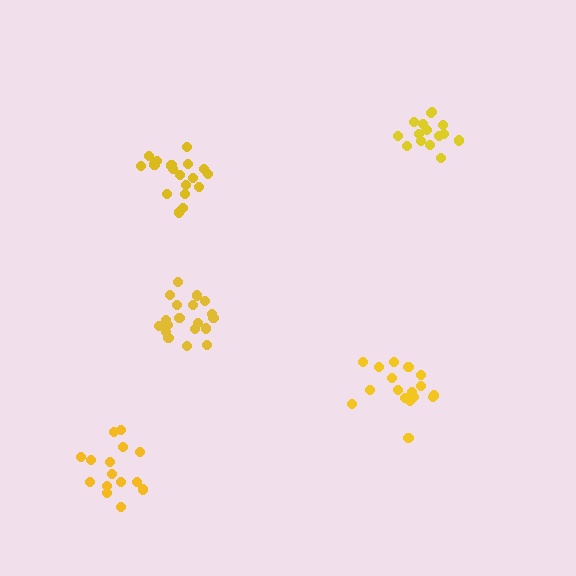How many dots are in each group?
Group 1: 17 dots, Group 2: 18 dots, Group 3: 19 dots, Group 4: 16 dots, Group 5: 15 dots (85 total).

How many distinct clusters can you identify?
There are 5 distinct clusters.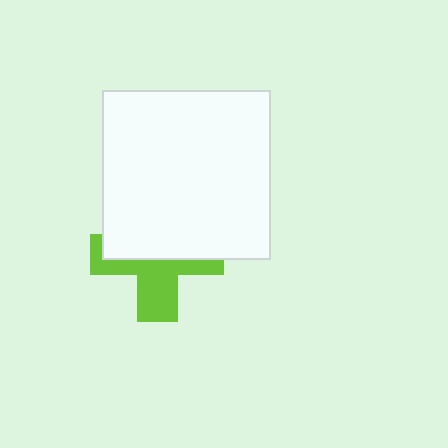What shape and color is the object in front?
The object in front is a white square.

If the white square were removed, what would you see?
You would see the complete lime cross.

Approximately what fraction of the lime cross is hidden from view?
Roughly 54% of the lime cross is hidden behind the white square.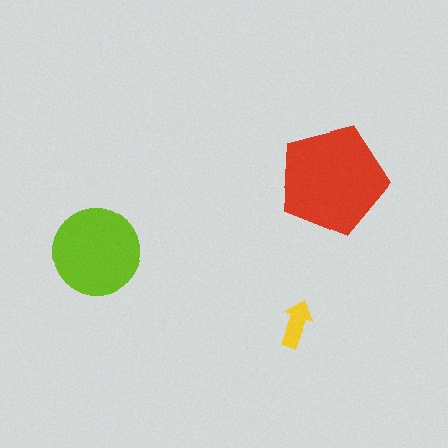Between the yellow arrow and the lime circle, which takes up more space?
The lime circle.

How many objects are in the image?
There are 3 objects in the image.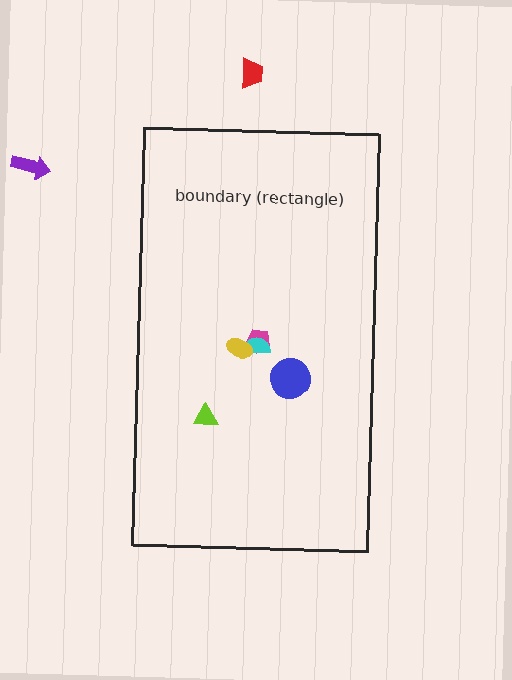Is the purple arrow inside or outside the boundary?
Outside.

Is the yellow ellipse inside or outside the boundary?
Inside.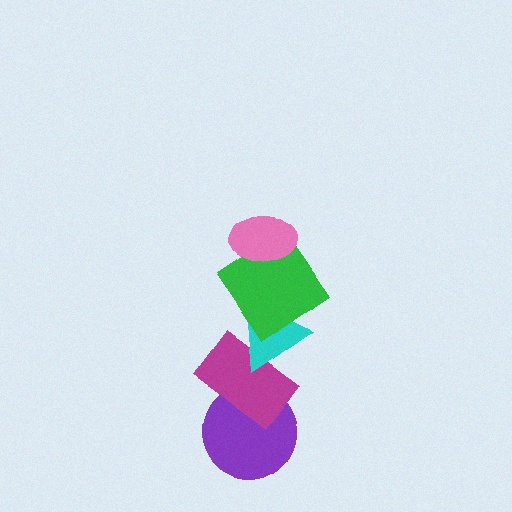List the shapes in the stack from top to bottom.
From top to bottom: the pink ellipse, the green diamond, the cyan triangle, the magenta rectangle, the purple circle.